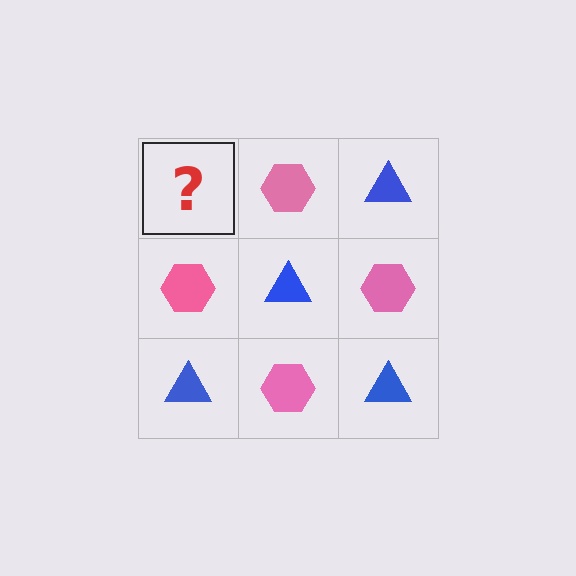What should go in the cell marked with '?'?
The missing cell should contain a blue triangle.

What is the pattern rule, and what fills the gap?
The rule is that it alternates blue triangle and pink hexagon in a checkerboard pattern. The gap should be filled with a blue triangle.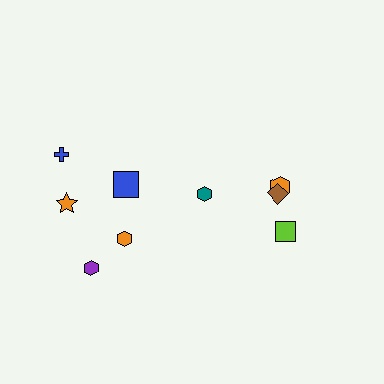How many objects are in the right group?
There are 3 objects.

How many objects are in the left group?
There are 6 objects.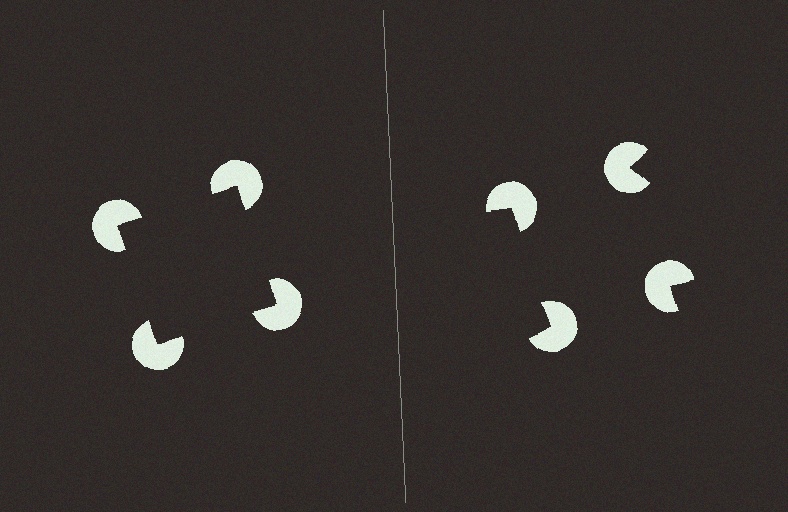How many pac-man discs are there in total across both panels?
8 — 4 on each side.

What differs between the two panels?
The pac-man discs are positioned identically on both sides; only the wedge orientations differ. On the left they align to a square; on the right they are misaligned.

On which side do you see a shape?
An illusory square appears on the left side. On the right side the wedge cuts are rotated, so no coherent shape forms.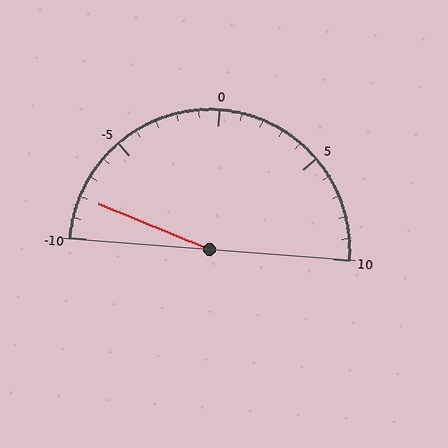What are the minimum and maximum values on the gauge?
The gauge ranges from -10 to 10.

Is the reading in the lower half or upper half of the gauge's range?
The reading is in the lower half of the range (-10 to 10).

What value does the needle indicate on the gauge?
The needle indicates approximately -8.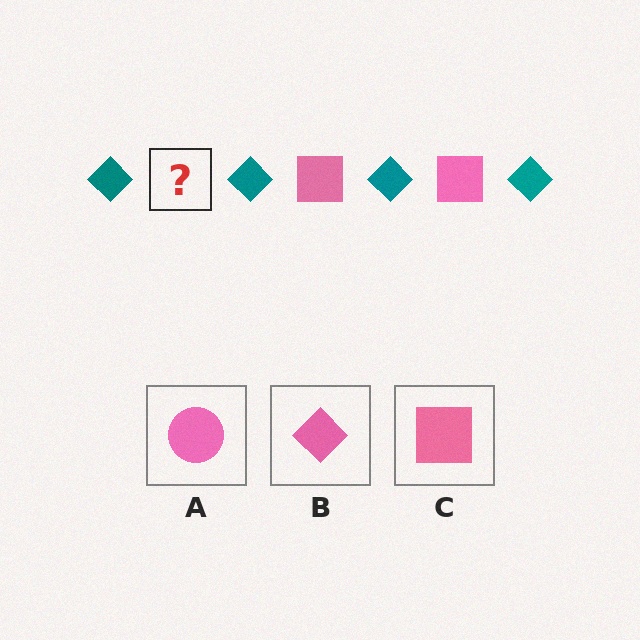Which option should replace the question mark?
Option C.